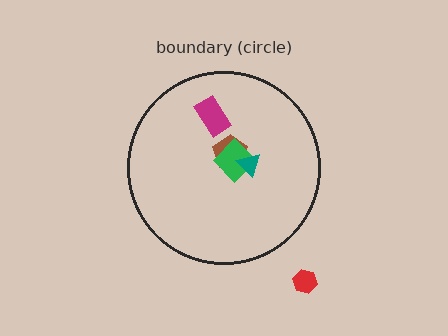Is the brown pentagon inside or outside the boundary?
Inside.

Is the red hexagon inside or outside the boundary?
Outside.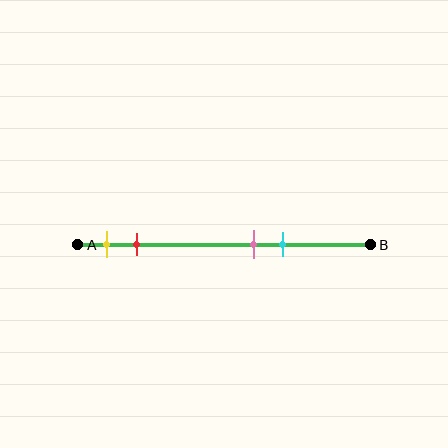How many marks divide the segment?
There are 4 marks dividing the segment.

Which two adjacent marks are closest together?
The pink and cyan marks are the closest adjacent pair.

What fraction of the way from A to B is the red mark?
The red mark is approximately 20% (0.2) of the way from A to B.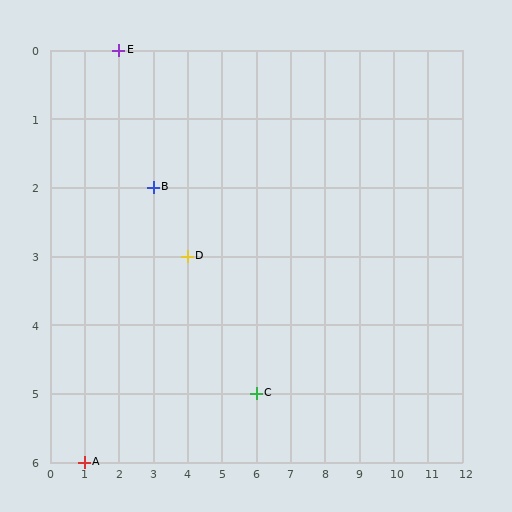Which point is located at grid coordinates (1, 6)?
Point A is at (1, 6).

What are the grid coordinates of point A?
Point A is at grid coordinates (1, 6).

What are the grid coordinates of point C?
Point C is at grid coordinates (6, 5).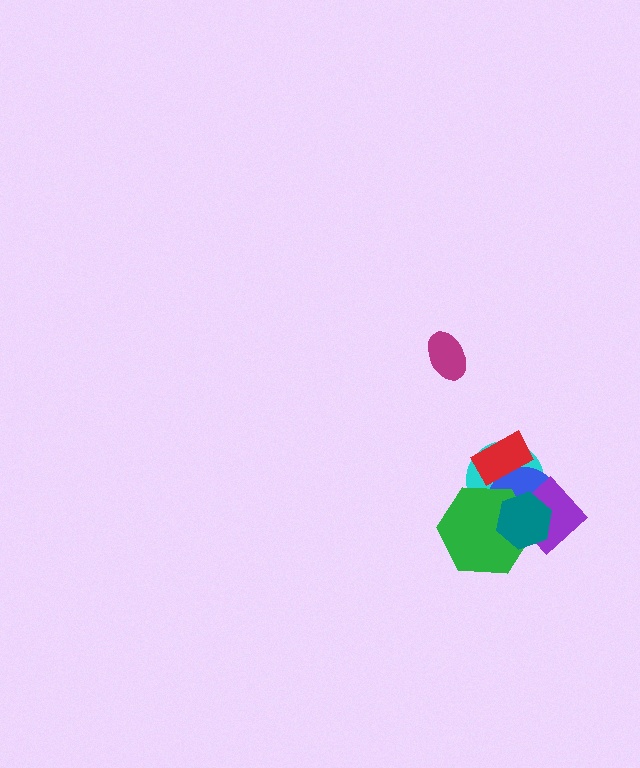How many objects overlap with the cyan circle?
5 objects overlap with the cyan circle.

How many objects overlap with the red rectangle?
2 objects overlap with the red rectangle.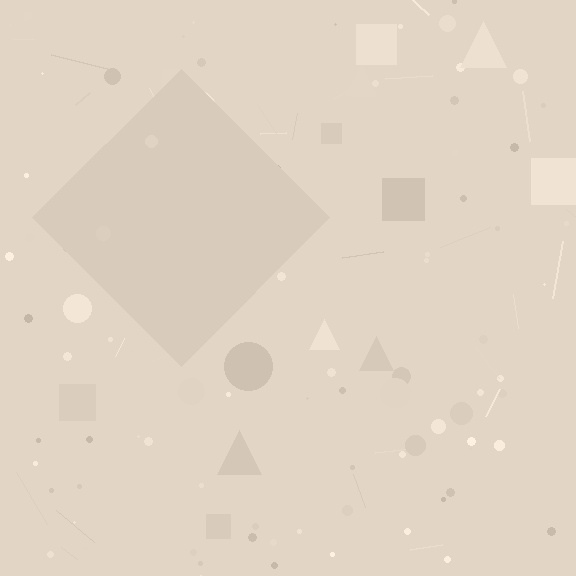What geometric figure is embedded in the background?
A diamond is embedded in the background.